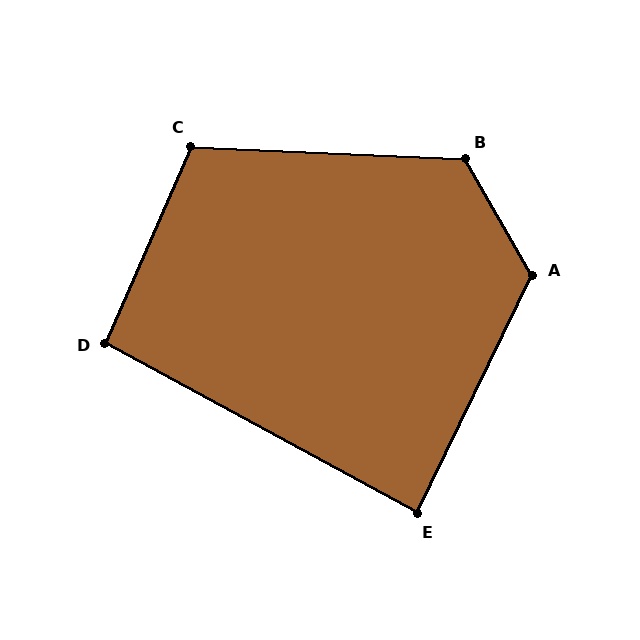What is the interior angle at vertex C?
Approximately 111 degrees (obtuse).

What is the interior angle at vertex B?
Approximately 123 degrees (obtuse).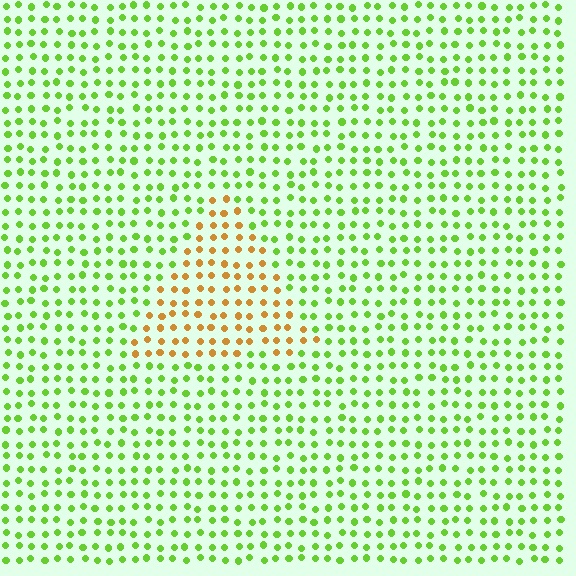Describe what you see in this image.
The image is filled with small lime elements in a uniform arrangement. A triangle-shaped region is visible where the elements are tinted to a slightly different hue, forming a subtle color boundary.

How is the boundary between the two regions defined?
The boundary is defined purely by a slight shift in hue (about 64 degrees). Spacing, size, and orientation are identical on both sides.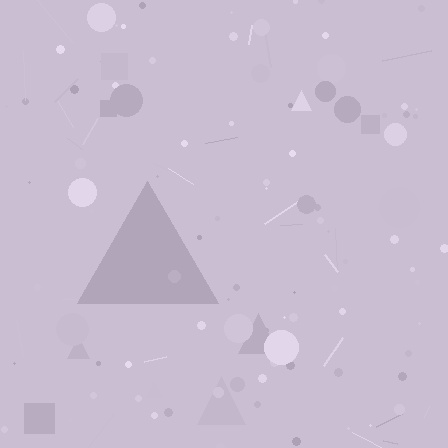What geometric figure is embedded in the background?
A triangle is embedded in the background.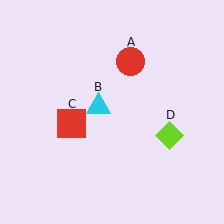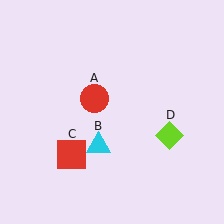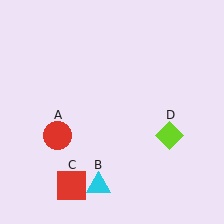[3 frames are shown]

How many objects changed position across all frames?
3 objects changed position: red circle (object A), cyan triangle (object B), red square (object C).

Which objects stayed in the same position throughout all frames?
Lime diamond (object D) remained stationary.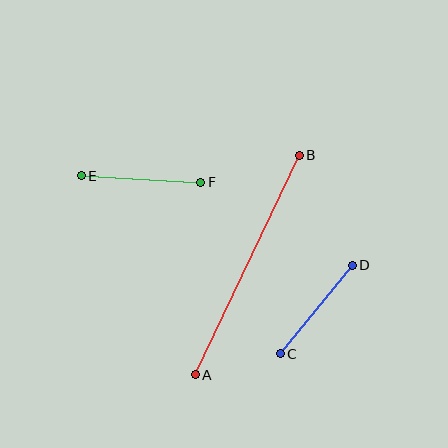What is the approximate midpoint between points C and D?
The midpoint is at approximately (316, 310) pixels.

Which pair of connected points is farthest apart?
Points A and B are farthest apart.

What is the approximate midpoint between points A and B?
The midpoint is at approximately (247, 265) pixels.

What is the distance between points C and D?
The distance is approximately 114 pixels.